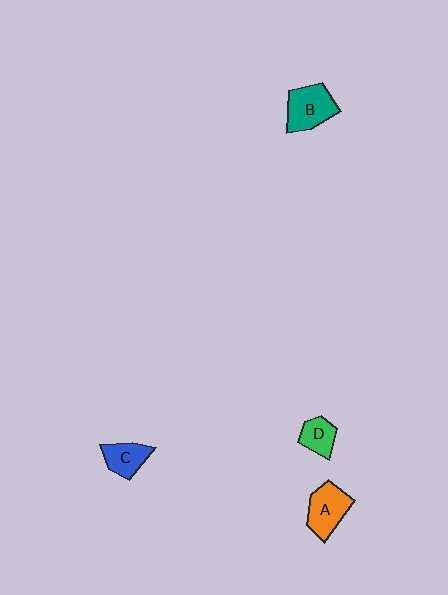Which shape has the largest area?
Shape B (teal).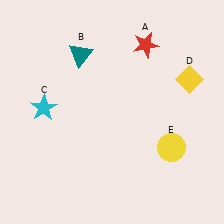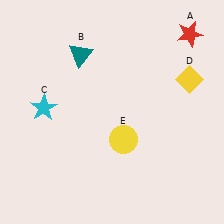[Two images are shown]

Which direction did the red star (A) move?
The red star (A) moved right.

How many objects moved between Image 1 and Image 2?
2 objects moved between the two images.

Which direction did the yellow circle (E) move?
The yellow circle (E) moved left.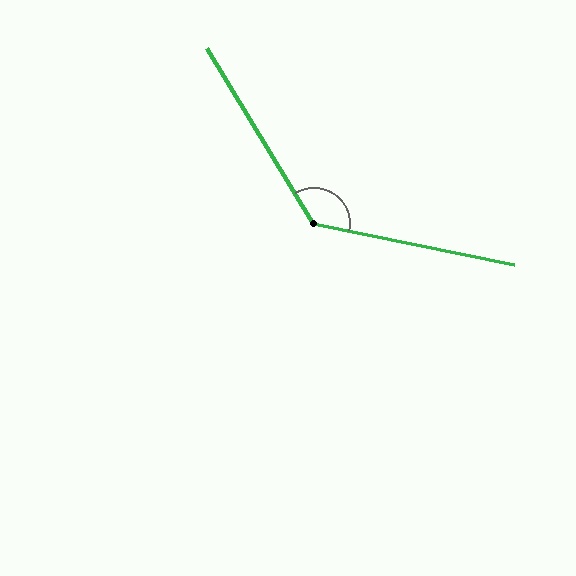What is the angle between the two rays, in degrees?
Approximately 133 degrees.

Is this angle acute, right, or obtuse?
It is obtuse.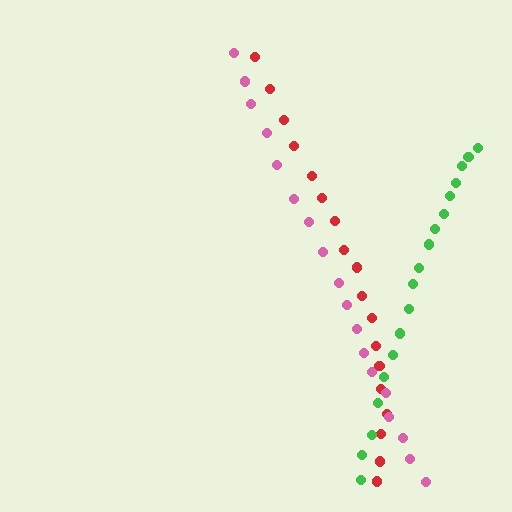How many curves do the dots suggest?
There are 3 distinct paths.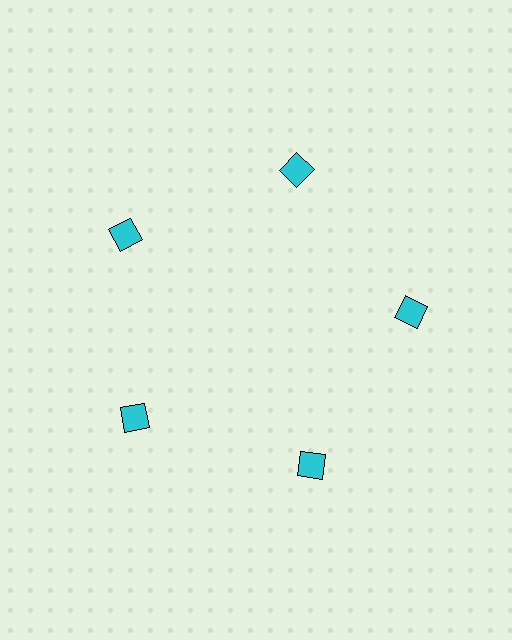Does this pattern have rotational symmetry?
Yes, this pattern has 5-fold rotational symmetry. It looks the same after rotating 72 degrees around the center.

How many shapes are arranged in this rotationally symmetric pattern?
There are 5 shapes, arranged in 5 groups of 1.